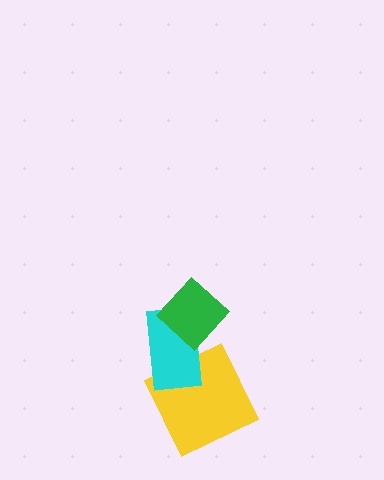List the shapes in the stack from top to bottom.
From top to bottom: the green diamond, the cyan rectangle, the yellow square.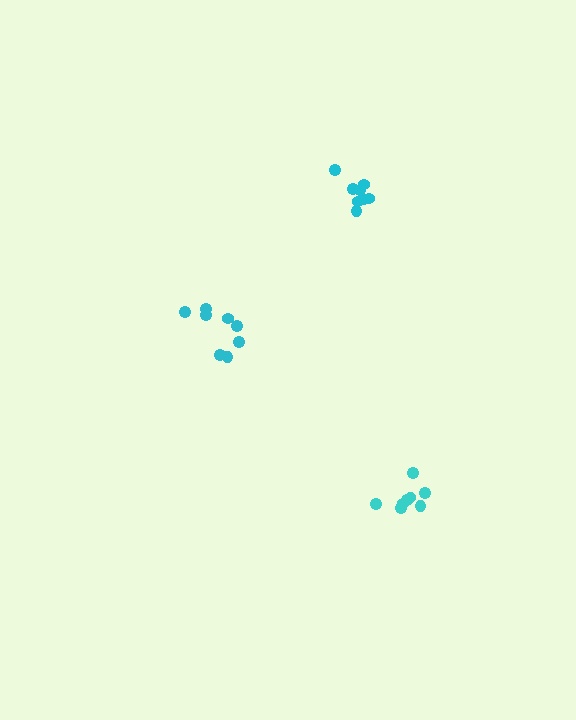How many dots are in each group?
Group 1: 8 dots, Group 2: 8 dots, Group 3: 8 dots (24 total).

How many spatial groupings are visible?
There are 3 spatial groupings.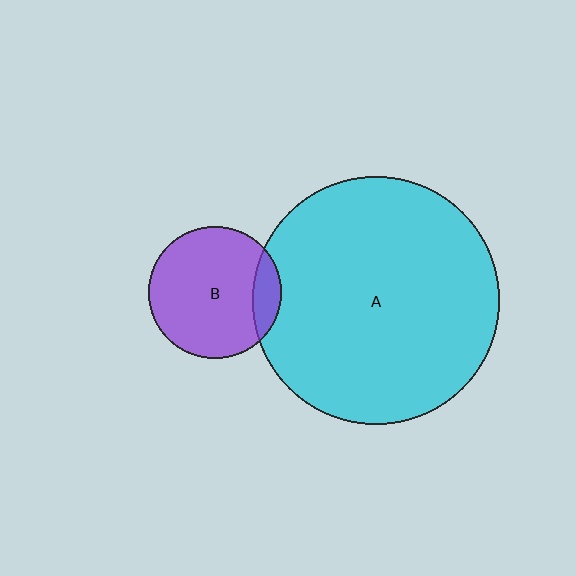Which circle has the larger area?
Circle A (cyan).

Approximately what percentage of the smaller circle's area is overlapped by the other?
Approximately 15%.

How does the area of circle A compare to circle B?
Approximately 3.5 times.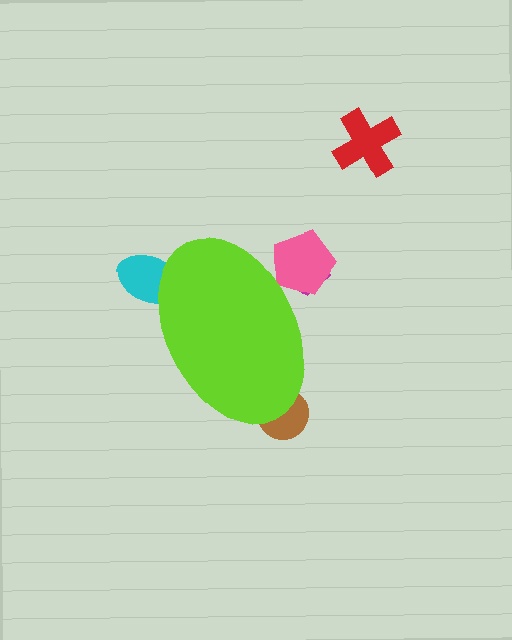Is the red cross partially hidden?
No, the red cross is fully visible.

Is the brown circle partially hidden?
Yes, the brown circle is partially hidden behind the lime ellipse.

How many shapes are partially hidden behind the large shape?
4 shapes are partially hidden.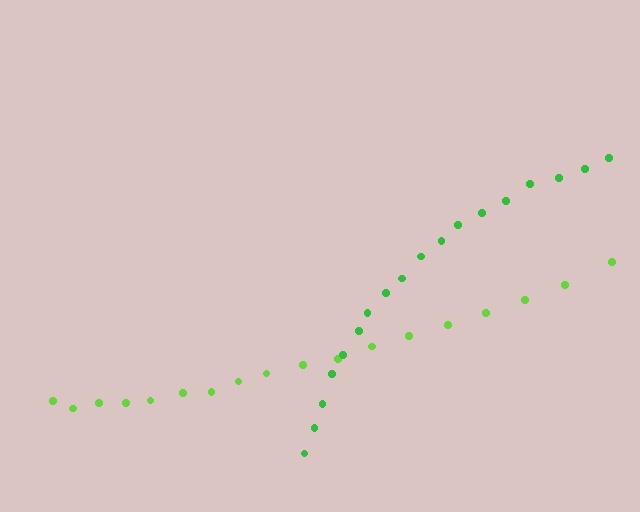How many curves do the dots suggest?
There are 2 distinct paths.